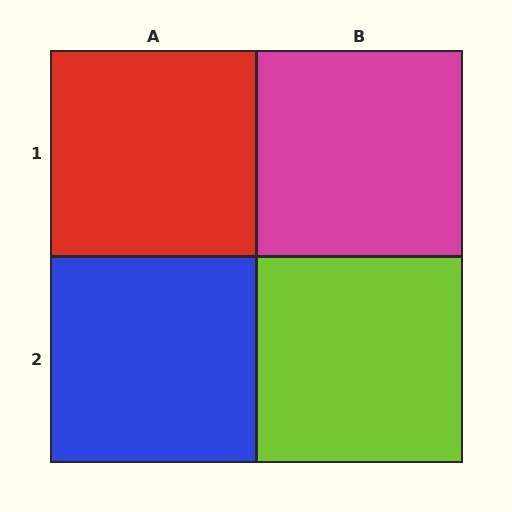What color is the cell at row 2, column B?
Lime.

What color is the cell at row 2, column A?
Blue.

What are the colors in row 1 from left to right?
Red, magenta.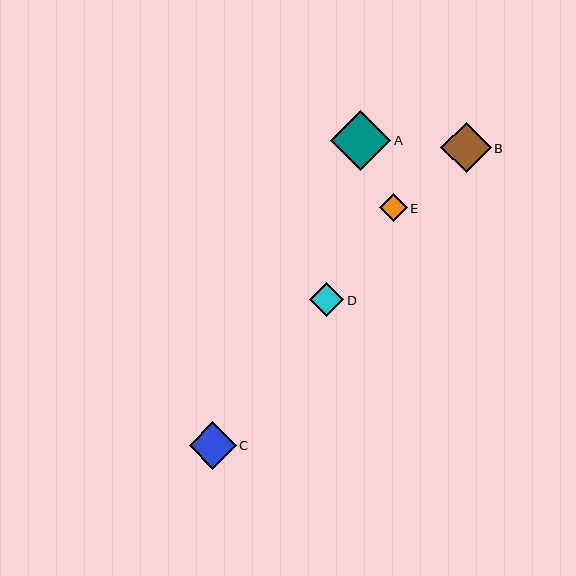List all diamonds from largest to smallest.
From largest to smallest: A, B, C, D, E.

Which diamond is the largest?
Diamond A is the largest with a size of approximately 60 pixels.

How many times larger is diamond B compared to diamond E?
Diamond B is approximately 1.8 times the size of diamond E.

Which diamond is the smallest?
Diamond E is the smallest with a size of approximately 28 pixels.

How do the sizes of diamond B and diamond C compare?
Diamond B and diamond C are approximately the same size.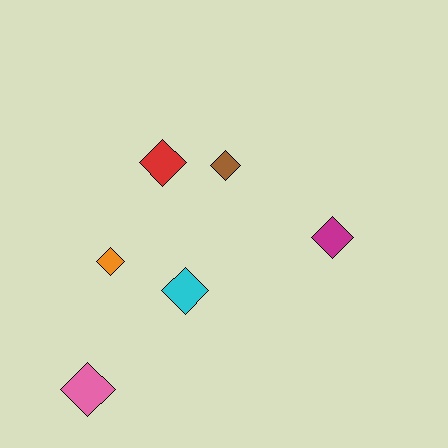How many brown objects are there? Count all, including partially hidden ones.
There is 1 brown object.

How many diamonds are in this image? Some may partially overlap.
There are 6 diamonds.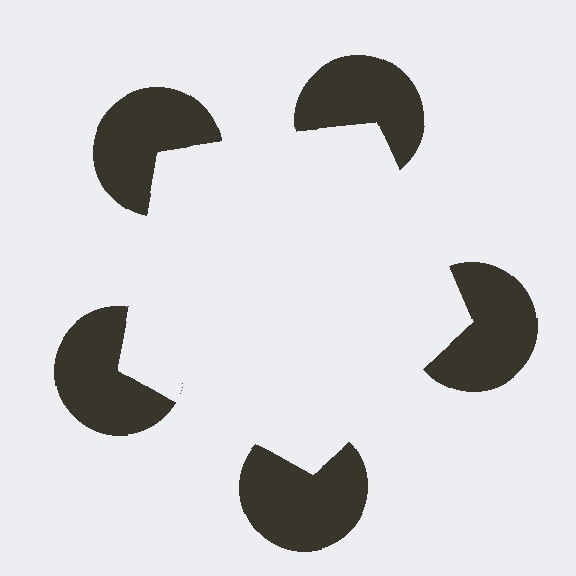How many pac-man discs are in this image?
There are 5 — one at each vertex of the illusory pentagon.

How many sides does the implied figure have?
5 sides.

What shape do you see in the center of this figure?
An illusory pentagon — its edges are inferred from the aligned wedge cuts in the pac-man discs, not physically drawn.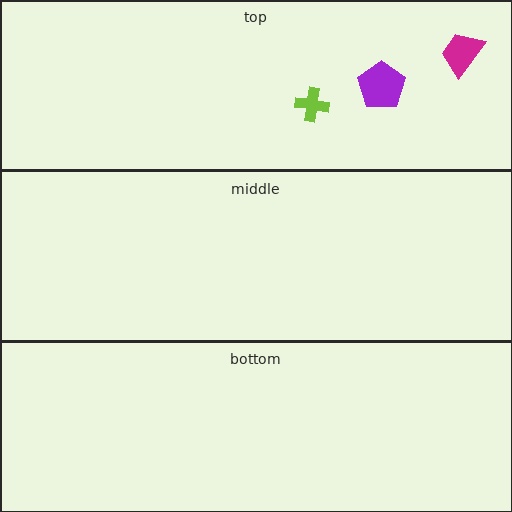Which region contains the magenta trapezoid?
The top region.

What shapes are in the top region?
The purple pentagon, the lime cross, the magenta trapezoid.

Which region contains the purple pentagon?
The top region.